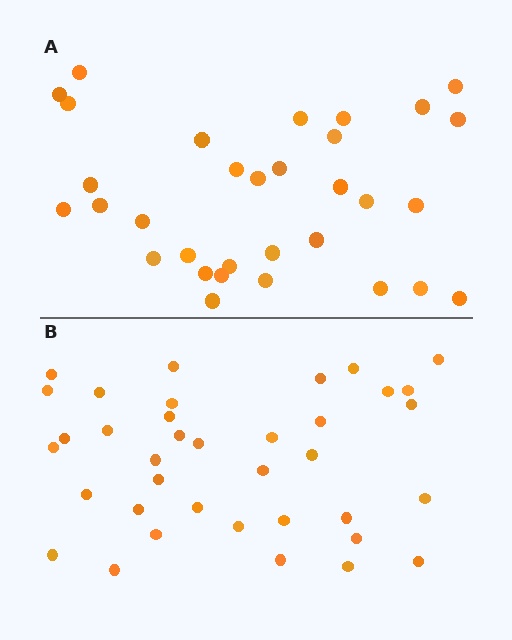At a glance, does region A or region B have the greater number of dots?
Region B (the bottom region) has more dots.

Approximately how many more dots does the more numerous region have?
Region B has about 5 more dots than region A.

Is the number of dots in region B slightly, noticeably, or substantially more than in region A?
Region B has only slightly more — the two regions are fairly close. The ratio is roughly 1.2 to 1.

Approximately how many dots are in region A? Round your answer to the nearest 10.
About 30 dots. (The exact count is 32, which rounds to 30.)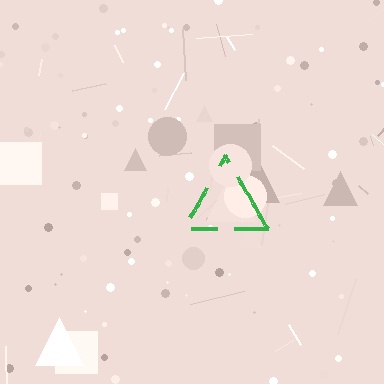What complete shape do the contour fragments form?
The contour fragments form a triangle.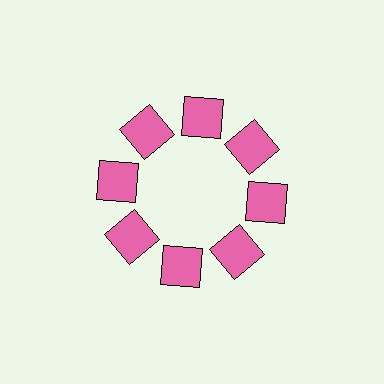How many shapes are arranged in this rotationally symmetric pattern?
There are 8 shapes, arranged in 8 groups of 1.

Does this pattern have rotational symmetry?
Yes, this pattern has 8-fold rotational symmetry. It looks the same after rotating 45 degrees around the center.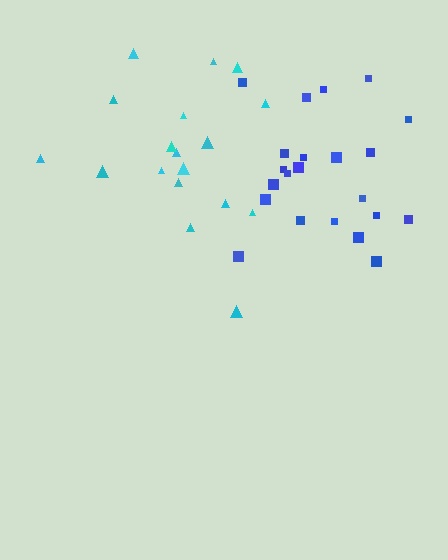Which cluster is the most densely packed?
Blue.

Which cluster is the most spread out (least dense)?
Cyan.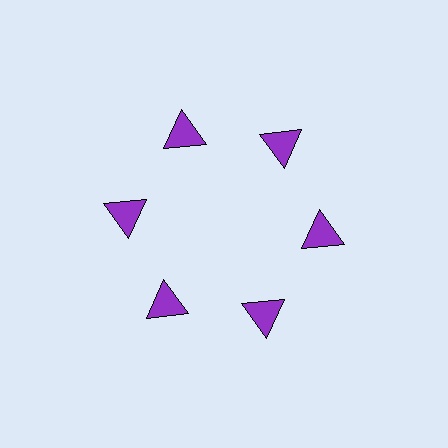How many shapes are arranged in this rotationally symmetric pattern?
There are 6 shapes, arranged in 6 groups of 1.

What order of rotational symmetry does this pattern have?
This pattern has 6-fold rotational symmetry.